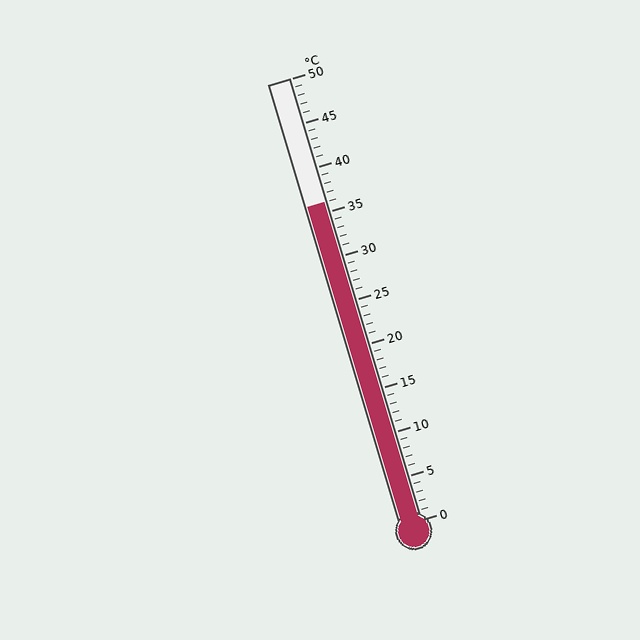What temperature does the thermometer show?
The thermometer shows approximately 36°C.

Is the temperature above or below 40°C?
The temperature is below 40°C.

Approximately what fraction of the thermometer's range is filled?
The thermometer is filled to approximately 70% of its range.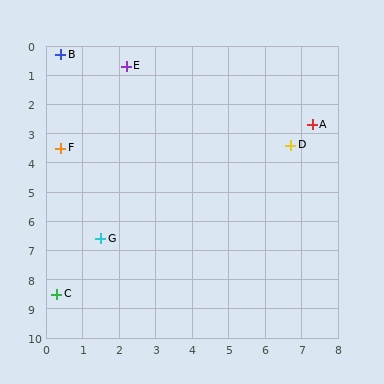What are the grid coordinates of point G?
Point G is at approximately (1.5, 6.6).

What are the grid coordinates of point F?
Point F is at approximately (0.4, 3.5).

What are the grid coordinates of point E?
Point E is at approximately (2.2, 0.7).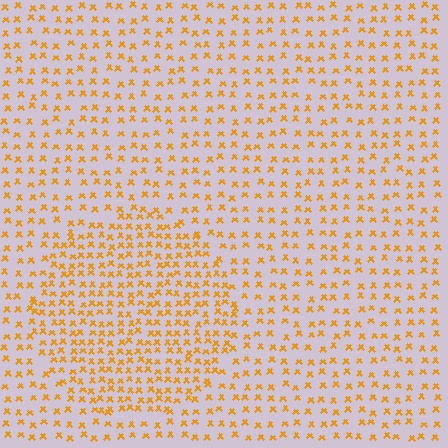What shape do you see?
I see a circle.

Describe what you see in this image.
The image contains small orange elements arranged at two different densities. A circle-shaped region is visible where the elements are more densely packed than the surrounding area.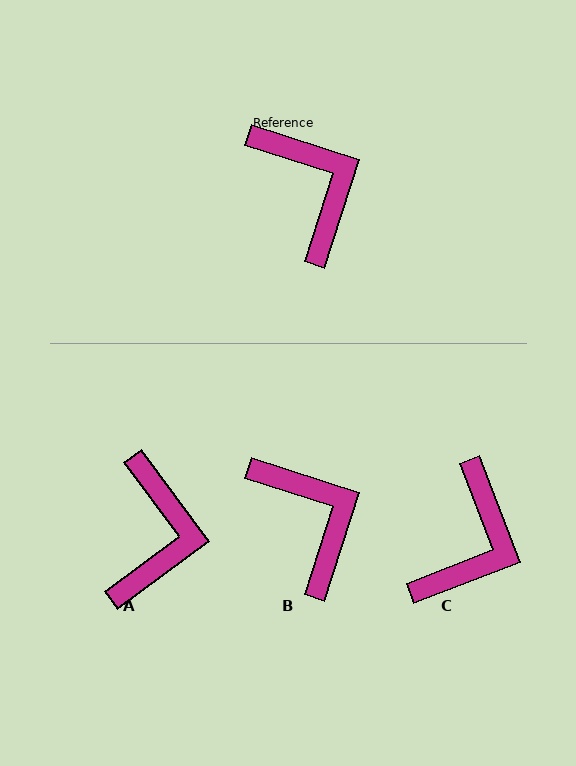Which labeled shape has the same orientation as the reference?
B.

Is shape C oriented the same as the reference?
No, it is off by about 51 degrees.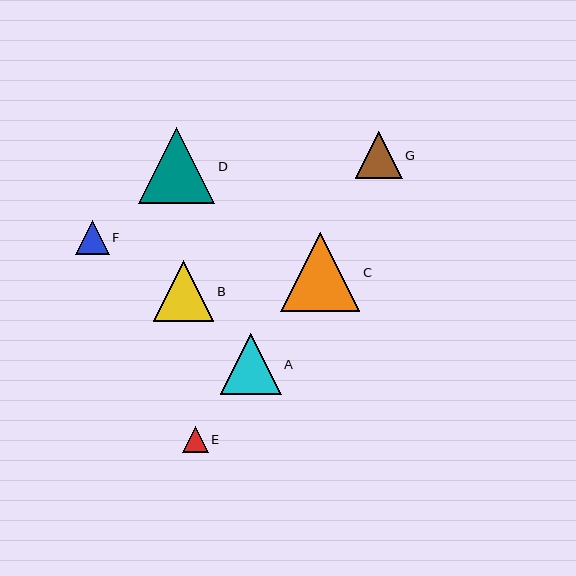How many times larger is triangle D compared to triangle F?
Triangle D is approximately 2.2 times the size of triangle F.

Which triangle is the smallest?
Triangle E is the smallest with a size of approximately 26 pixels.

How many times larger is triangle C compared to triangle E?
Triangle C is approximately 3.1 times the size of triangle E.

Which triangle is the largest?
Triangle C is the largest with a size of approximately 79 pixels.